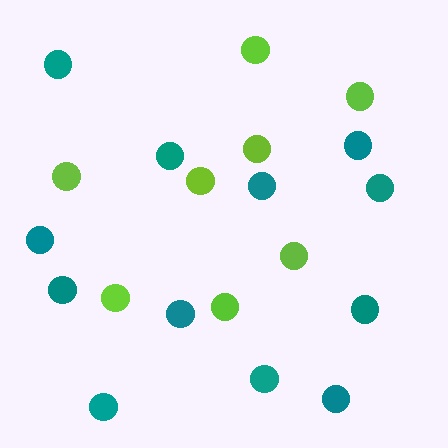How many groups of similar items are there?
There are 2 groups: one group of teal circles (12) and one group of lime circles (8).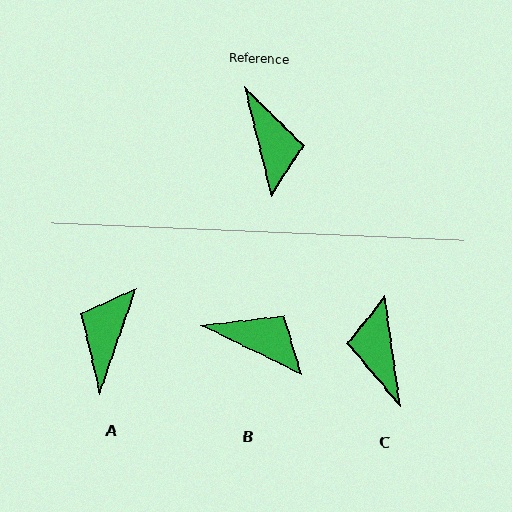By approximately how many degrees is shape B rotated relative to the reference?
Approximately 51 degrees counter-clockwise.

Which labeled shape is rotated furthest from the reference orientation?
C, about 174 degrees away.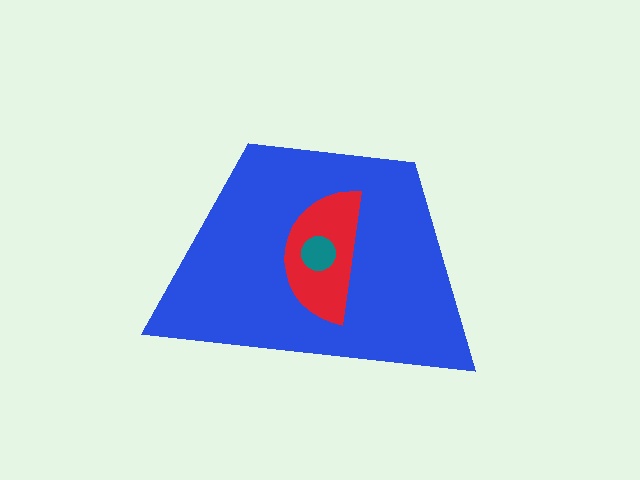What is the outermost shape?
The blue trapezoid.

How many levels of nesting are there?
3.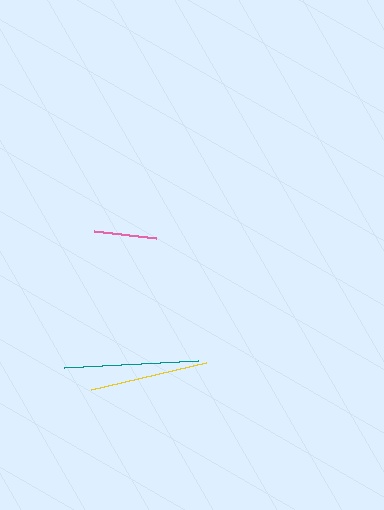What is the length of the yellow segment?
The yellow segment is approximately 119 pixels long.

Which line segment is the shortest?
The pink line is the shortest at approximately 63 pixels.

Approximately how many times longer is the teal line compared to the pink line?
The teal line is approximately 2.1 times the length of the pink line.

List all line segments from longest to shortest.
From longest to shortest: teal, yellow, pink.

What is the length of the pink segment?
The pink segment is approximately 63 pixels long.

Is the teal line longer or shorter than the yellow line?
The teal line is longer than the yellow line.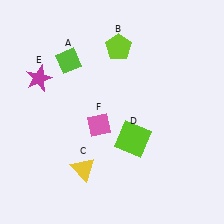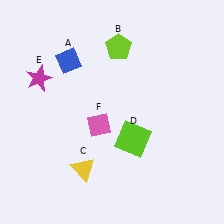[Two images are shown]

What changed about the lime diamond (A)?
In Image 1, A is lime. In Image 2, it changed to blue.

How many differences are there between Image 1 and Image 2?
There is 1 difference between the two images.